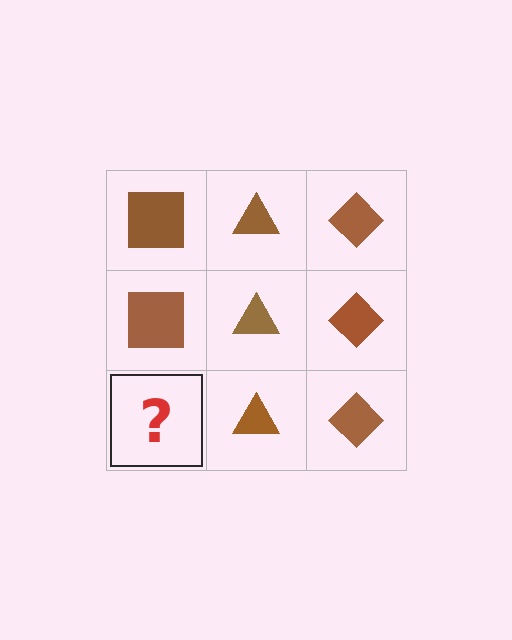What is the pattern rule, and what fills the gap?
The rule is that each column has a consistent shape. The gap should be filled with a brown square.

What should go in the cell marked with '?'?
The missing cell should contain a brown square.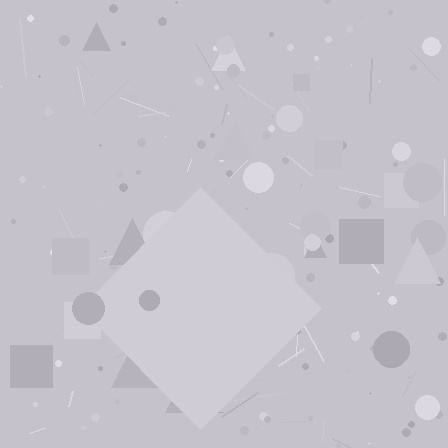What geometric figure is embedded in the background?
A diamond is embedded in the background.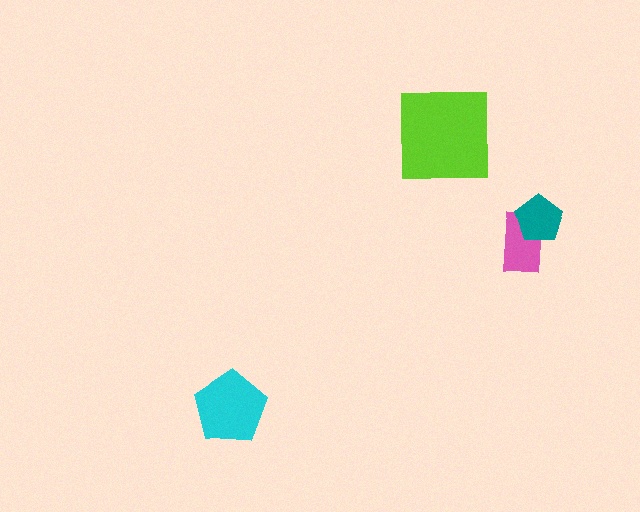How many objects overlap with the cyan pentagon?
0 objects overlap with the cyan pentagon.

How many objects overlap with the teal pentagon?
1 object overlaps with the teal pentagon.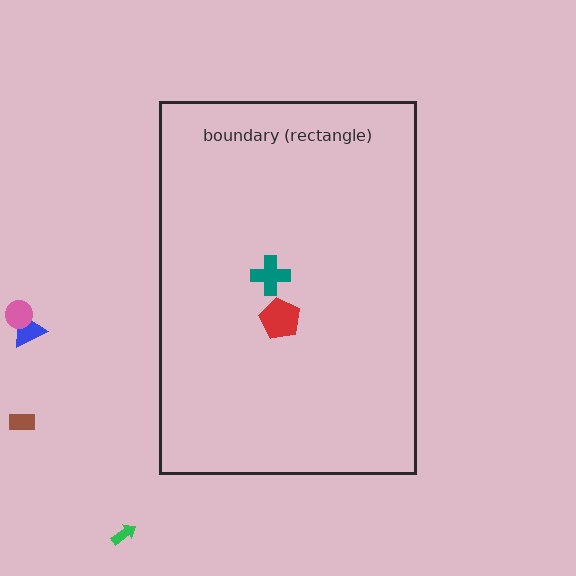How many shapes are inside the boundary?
2 inside, 4 outside.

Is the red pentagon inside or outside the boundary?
Inside.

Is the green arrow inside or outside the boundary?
Outside.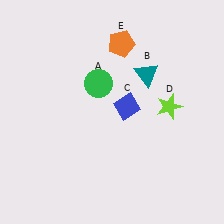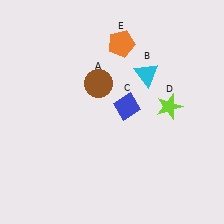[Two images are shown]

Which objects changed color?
A changed from green to brown. B changed from teal to cyan.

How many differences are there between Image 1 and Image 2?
There are 2 differences between the two images.